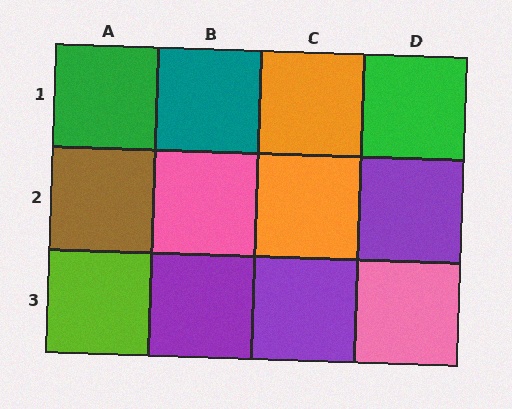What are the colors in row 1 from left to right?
Green, teal, orange, green.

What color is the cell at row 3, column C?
Purple.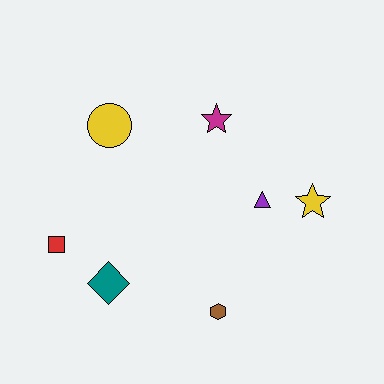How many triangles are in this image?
There is 1 triangle.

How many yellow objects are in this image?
There are 2 yellow objects.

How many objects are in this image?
There are 7 objects.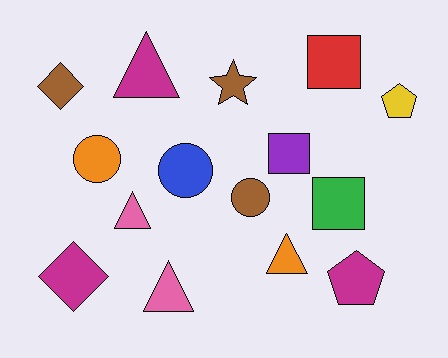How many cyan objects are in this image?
There are no cyan objects.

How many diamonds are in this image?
There are 2 diamonds.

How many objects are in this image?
There are 15 objects.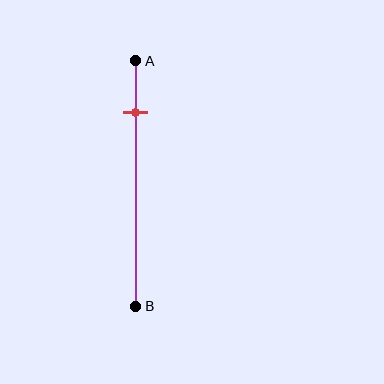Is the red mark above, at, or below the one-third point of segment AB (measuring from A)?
The red mark is above the one-third point of segment AB.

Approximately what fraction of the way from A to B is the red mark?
The red mark is approximately 20% of the way from A to B.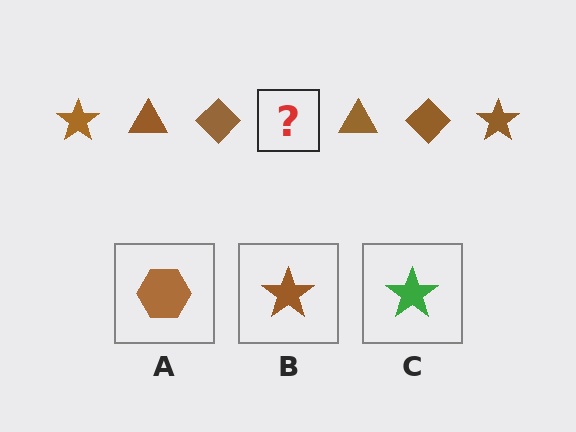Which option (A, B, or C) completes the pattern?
B.